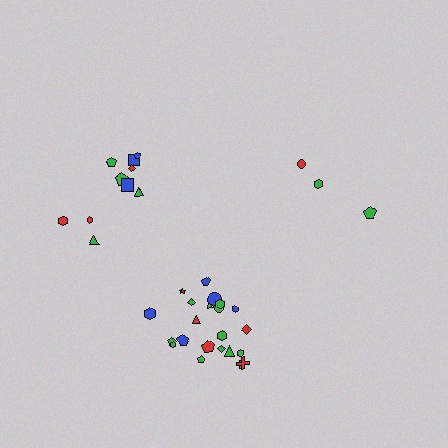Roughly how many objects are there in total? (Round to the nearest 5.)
Roughly 35 objects in total.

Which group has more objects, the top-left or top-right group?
The top-left group.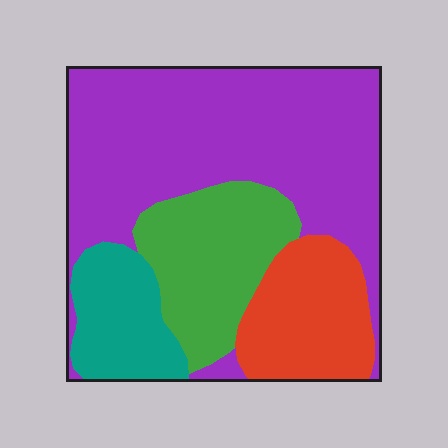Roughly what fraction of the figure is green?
Green takes up between a sixth and a third of the figure.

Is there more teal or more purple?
Purple.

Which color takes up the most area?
Purple, at roughly 50%.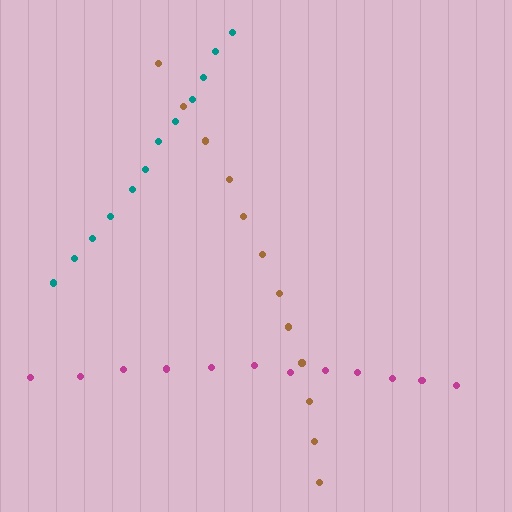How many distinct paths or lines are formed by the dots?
There are 3 distinct paths.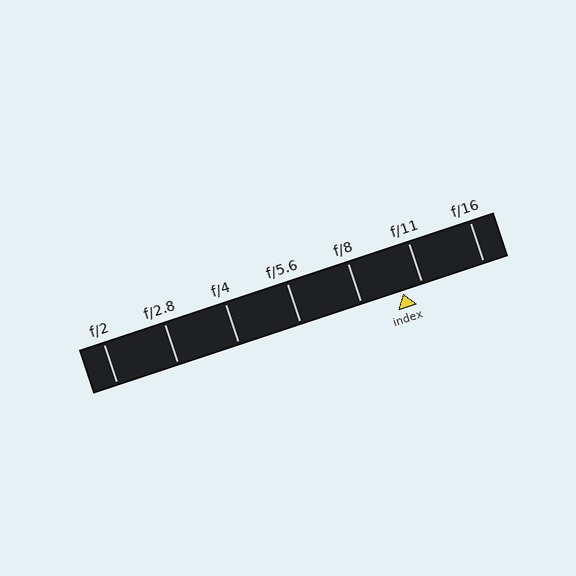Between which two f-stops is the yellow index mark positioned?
The index mark is between f/8 and f/11.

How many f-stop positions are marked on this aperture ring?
There are 7 f-stop positions marked.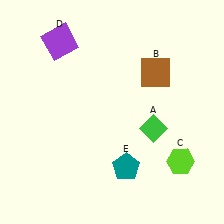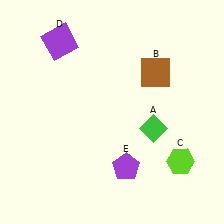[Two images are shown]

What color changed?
The pentagon (E) changed from teal in Image 1 to purple in Image 2.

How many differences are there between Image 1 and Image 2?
There is 1 difference between the two images.